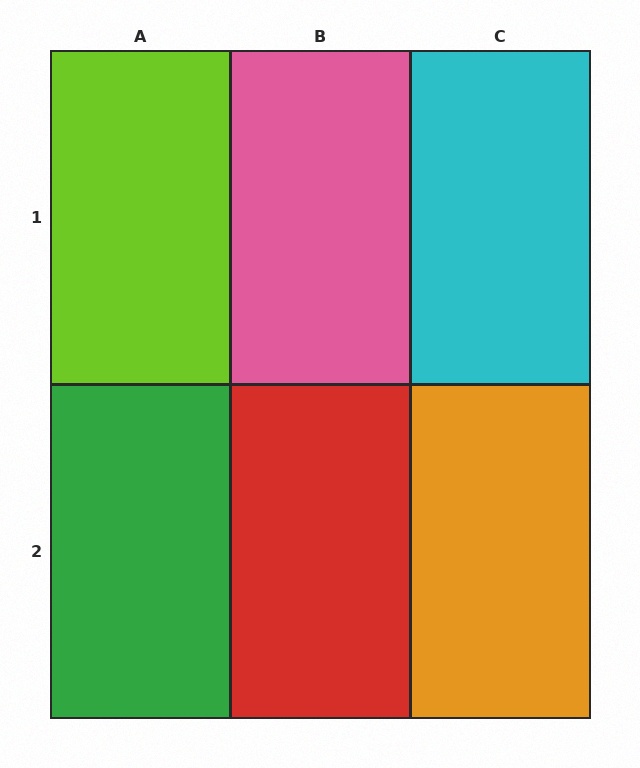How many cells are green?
1 cell is green.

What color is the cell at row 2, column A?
Green.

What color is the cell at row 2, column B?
Red.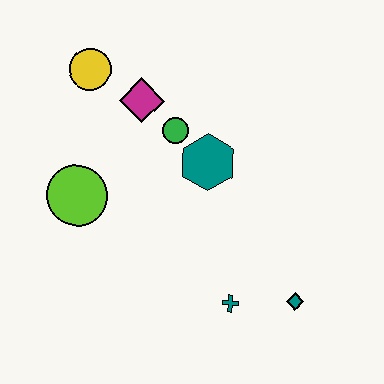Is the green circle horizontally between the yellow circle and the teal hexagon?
Yes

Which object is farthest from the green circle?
The teal diamond is farthest from the green circle.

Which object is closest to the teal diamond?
The teal cross is closest to the teal diamond.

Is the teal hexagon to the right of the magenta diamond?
Yes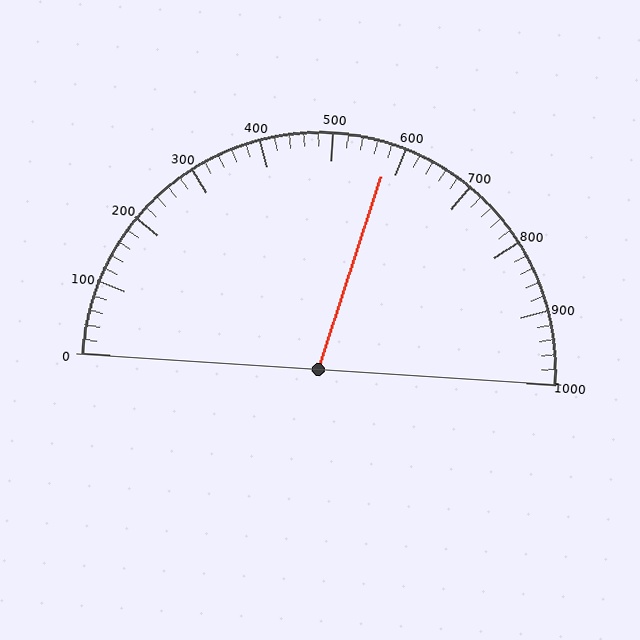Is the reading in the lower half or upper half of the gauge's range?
The reading is in the upper half of the range (0 to 1000).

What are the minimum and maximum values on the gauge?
The gauge ranges from 0 to 1000.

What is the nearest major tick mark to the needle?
The nearest major tick mark is 600.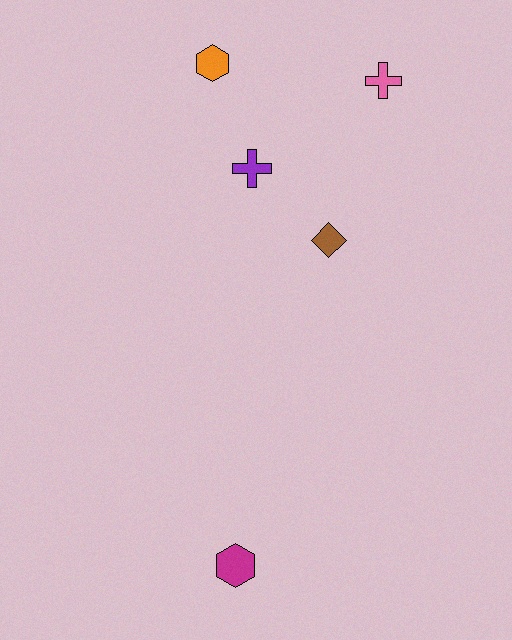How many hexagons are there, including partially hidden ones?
There are 2 hexagons.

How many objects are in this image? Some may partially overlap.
There are 5 objects.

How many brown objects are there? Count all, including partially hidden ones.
There is 1 brown object.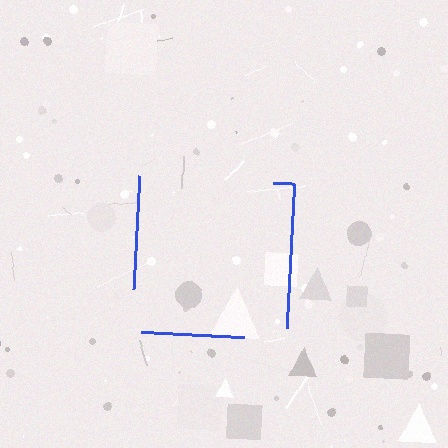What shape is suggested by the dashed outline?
The dashed outline suggests a square.